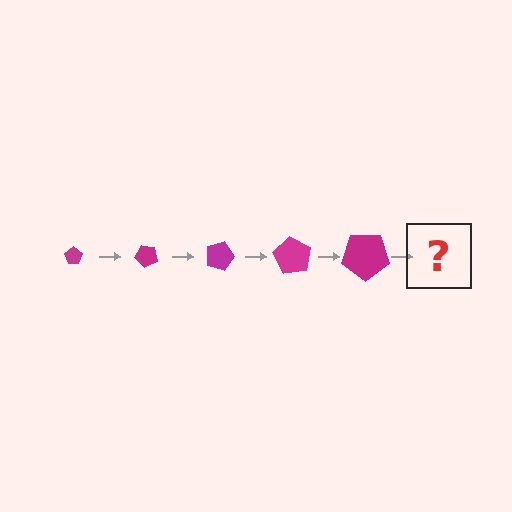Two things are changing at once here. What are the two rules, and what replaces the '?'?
The two rules are that the pentagon grows larger each step and it rotates 45 degrees each step. The '?' should be a pentagon, larger than the previous one and rotated 225 degrees from the start.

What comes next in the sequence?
The next element should be a pentagon, larger than the previous one and rotated 225 degrees from the start.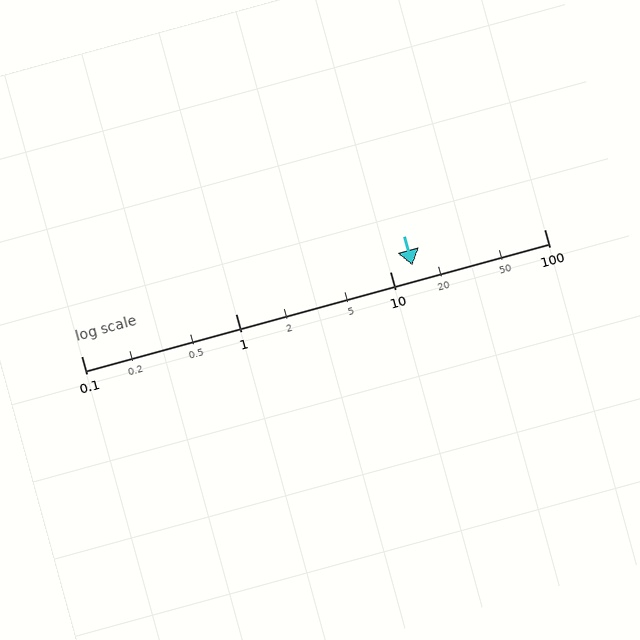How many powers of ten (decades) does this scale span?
The scale spans 3 decades, from 0.1 to 100.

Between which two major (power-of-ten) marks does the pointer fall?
The pointer is between 10 and 100.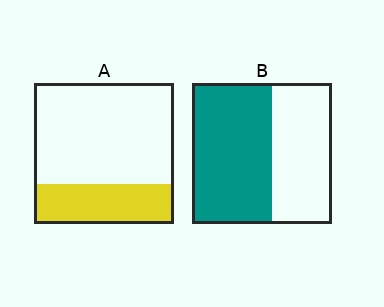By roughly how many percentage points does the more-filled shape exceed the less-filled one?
By roughly 30 percentage points (B over A).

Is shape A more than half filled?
No.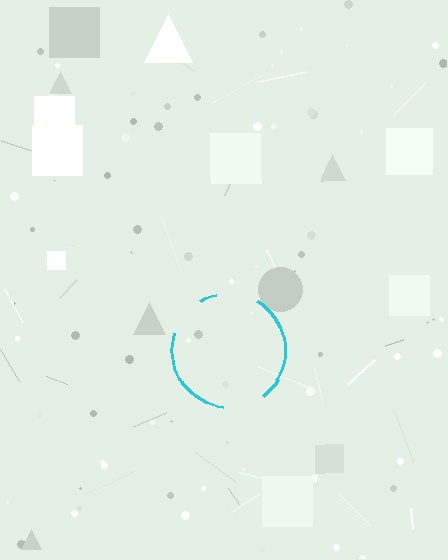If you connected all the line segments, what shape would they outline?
They would outline a circle.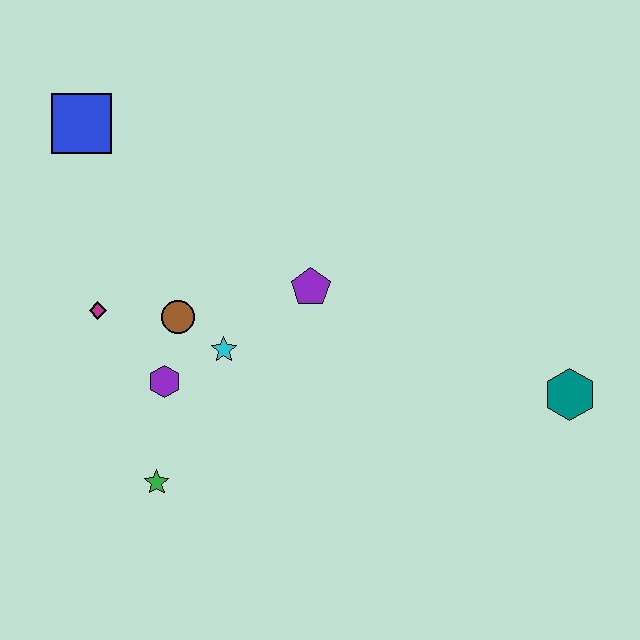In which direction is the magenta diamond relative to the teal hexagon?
The magenta diamond is to the left of the teal hexagon.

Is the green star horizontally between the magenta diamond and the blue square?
No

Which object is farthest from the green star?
The teal hexagon is farthest from the green star.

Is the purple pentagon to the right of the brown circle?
Yes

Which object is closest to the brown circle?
The cyan star is closest to the brown circle.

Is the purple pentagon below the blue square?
Yes